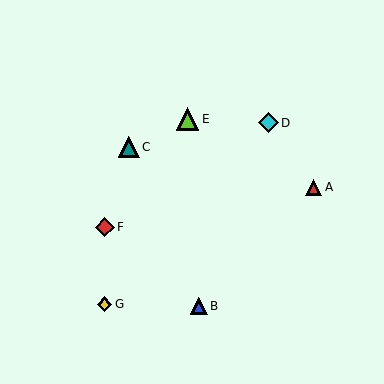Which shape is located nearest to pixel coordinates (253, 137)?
The cyan diamond (labeled D) at (268, 123) is nearest to that location.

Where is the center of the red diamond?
The center of the red diamond is at (105, 227).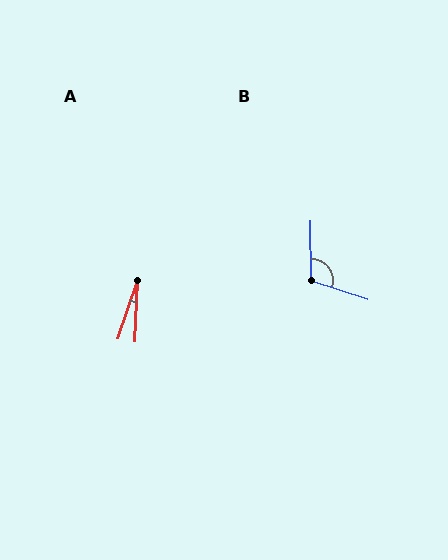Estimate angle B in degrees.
Approximately 109 degrees.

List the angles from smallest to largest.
A (16°), B (109°).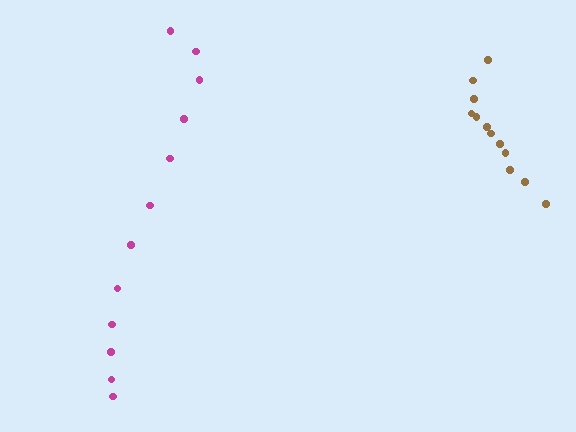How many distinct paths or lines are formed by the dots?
There are 2 distinct paths.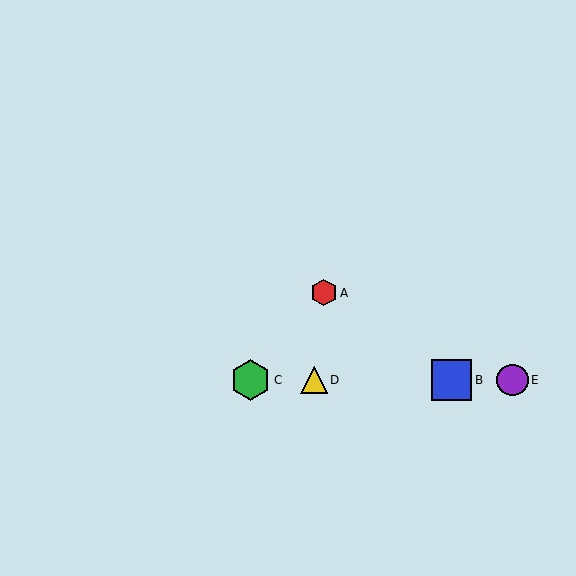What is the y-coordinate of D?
Object D is at y≈380.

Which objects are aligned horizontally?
Objects B, C, D, E are aligned horizontally.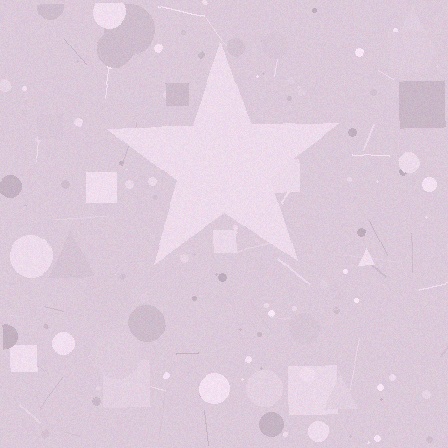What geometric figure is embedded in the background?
A star is embedded in the background.